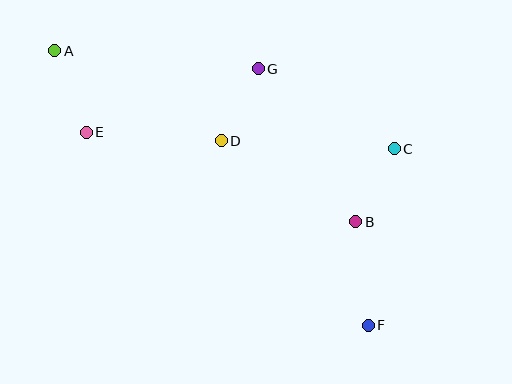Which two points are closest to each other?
Points D and G are closest to each other.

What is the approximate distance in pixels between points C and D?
The distance between C and D is approximately 173 pixels.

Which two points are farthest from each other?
Points A and F are farthest from each other.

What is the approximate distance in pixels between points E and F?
The distance between E and F is approximately 342 pixels.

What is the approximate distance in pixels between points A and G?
The distance between A and G is approximately 205 pixels.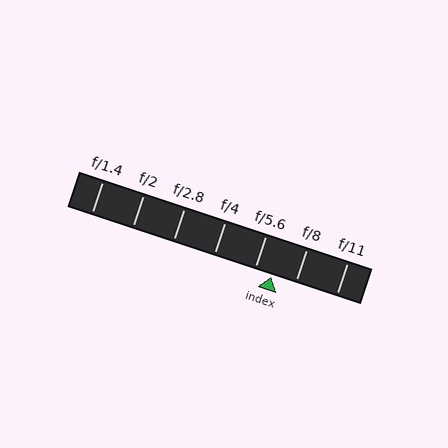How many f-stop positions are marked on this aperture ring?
There are 7 f-stop positions marked.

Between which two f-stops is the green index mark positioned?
The index mark is between f/5.6 and f/8.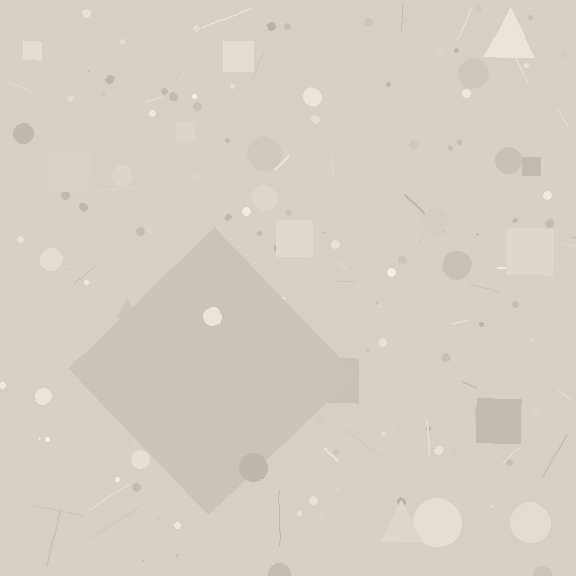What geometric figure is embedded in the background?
A diamond is embedded in the background.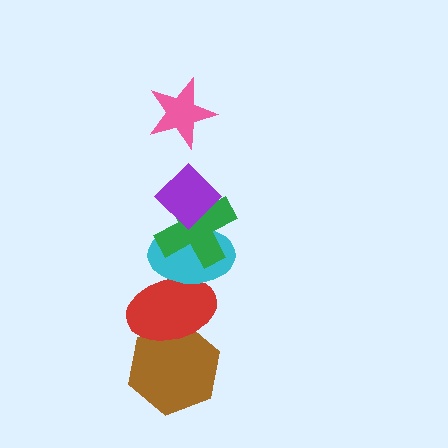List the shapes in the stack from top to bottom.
From top to bottom: the pink star, the purple diamond, the green cross, the cyan ellipse, the red ellipse, the brown hexagon.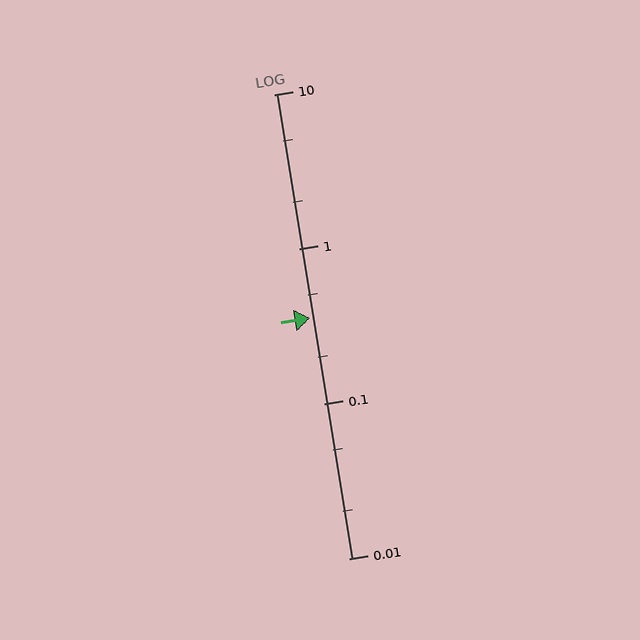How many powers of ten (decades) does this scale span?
The scale spans 3 decades, from 0.01 to 10.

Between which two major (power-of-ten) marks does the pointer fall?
The pointer is between 0.1 and 1.